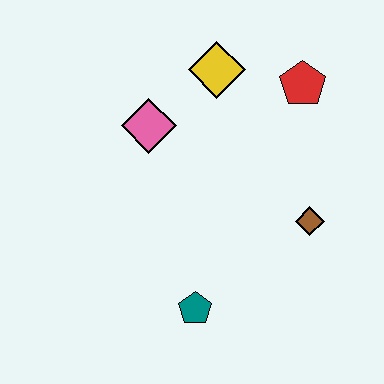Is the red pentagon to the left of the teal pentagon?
No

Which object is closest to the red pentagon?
The yellow diamond is closest to the red pentagon.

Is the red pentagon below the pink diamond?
No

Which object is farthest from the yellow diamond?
The teal pentagon is farthest from the yellow diamond.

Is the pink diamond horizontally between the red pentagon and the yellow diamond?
No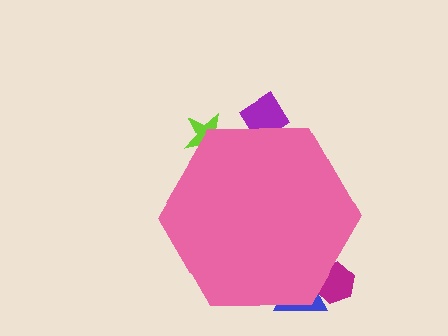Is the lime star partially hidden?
Yes, the lime star is partially hidden behind the pink hexagon.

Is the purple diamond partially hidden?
Yes, the purple diamond is partially hidden behind the pink hexagon.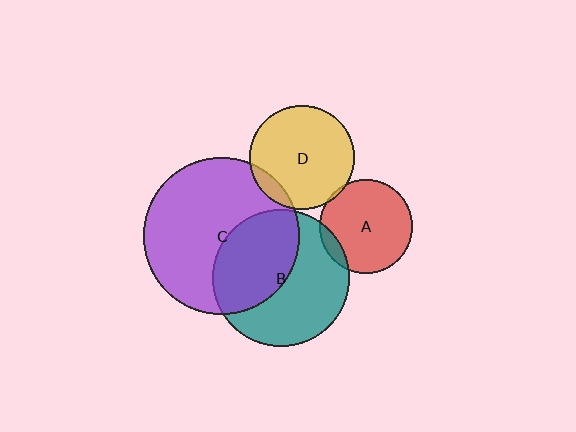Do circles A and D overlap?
Yes.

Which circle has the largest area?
Circle C (purple).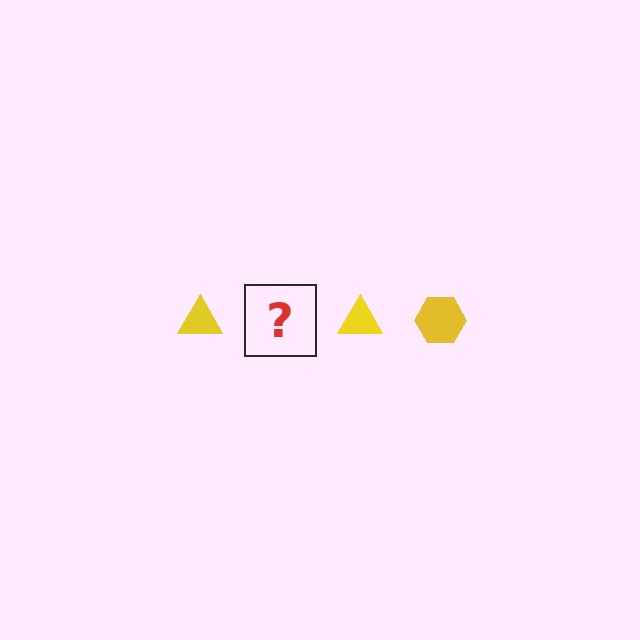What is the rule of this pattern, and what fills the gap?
The rule is that the pattern cycles through triangle, hexagon shapes in yellow. The gap should be filled with a yellow hexagon.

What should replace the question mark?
The question mark should be replaced with a yellow hexagon.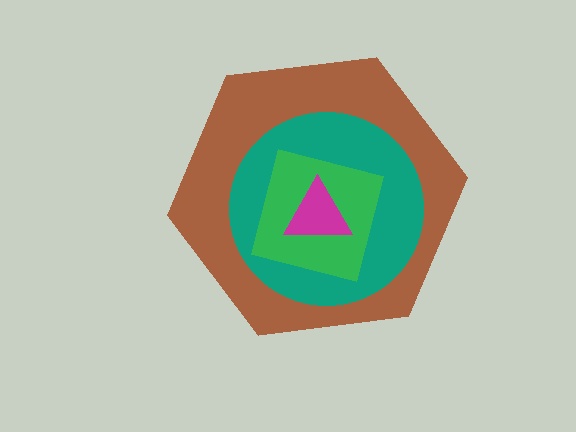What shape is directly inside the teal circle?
The green square.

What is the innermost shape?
The magenta triangle.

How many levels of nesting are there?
4.